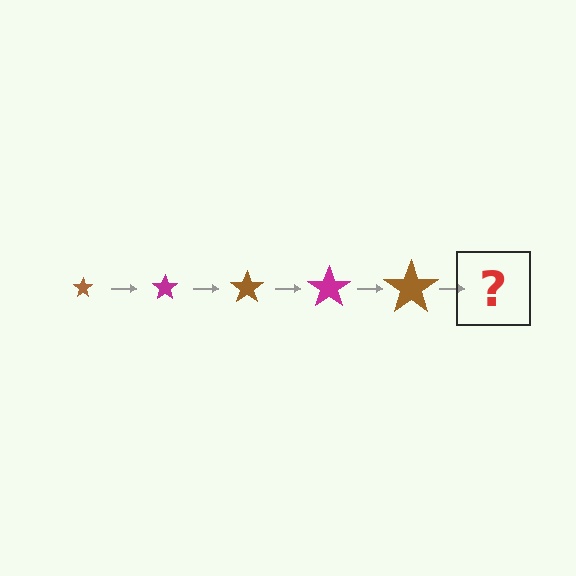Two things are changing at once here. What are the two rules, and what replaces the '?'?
The two rules are that the star grows larger each step and the color cycles through brown and magenta. The '?' should be a magenta star, larger than the previous one.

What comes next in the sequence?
The next element should be a magenta star, larger than the previous one.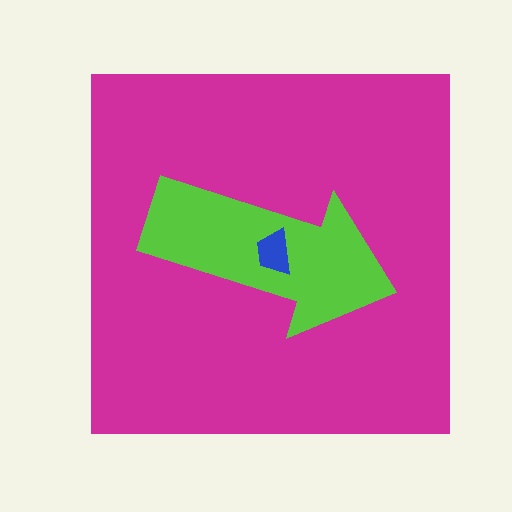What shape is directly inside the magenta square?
The lime arrow.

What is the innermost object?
The blue trapezoid.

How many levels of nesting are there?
3.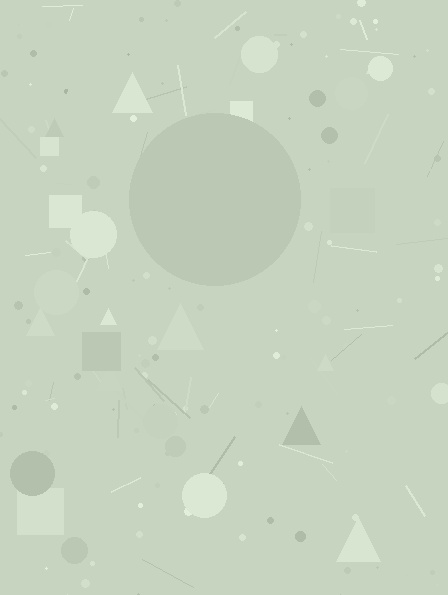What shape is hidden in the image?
A circle is hidden in the image.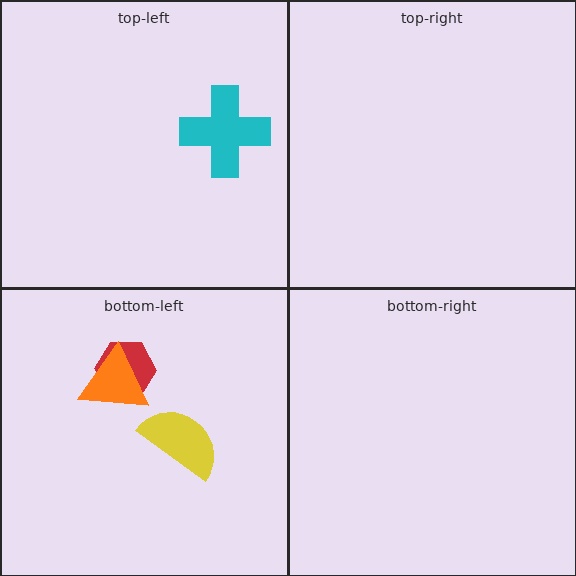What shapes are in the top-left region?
The cyan cross.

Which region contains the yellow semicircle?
The bottom-left region.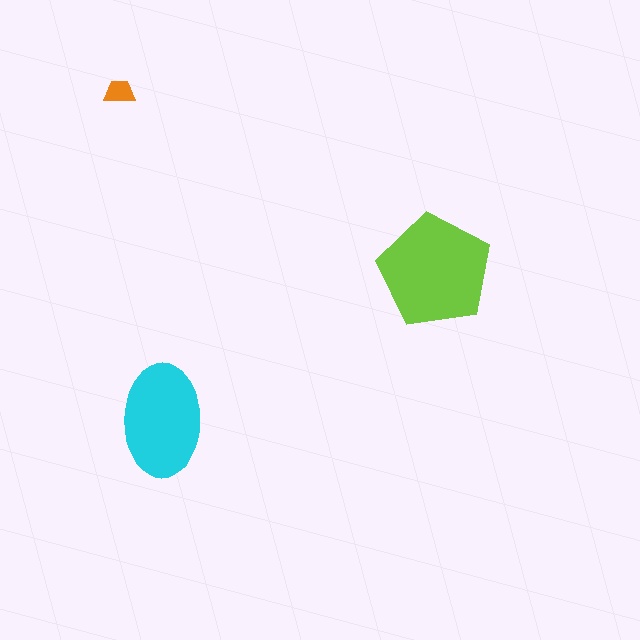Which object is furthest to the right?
The lime pentagon is rightmost.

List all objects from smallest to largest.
The orange trapezoid, the cyan ellipse, the lime pentagon.